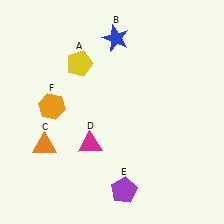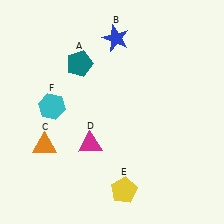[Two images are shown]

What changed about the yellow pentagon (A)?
In Image 1, A is yellow. In Image 2, it changed to teal.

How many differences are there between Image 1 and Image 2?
There are 3 differences between the two images.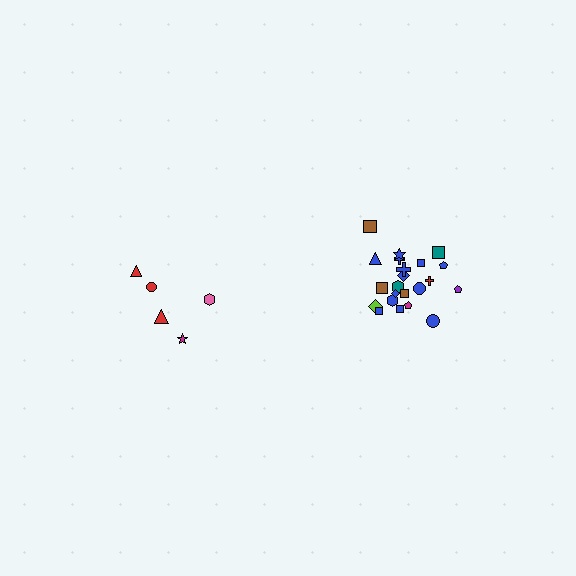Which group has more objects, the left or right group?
The right group.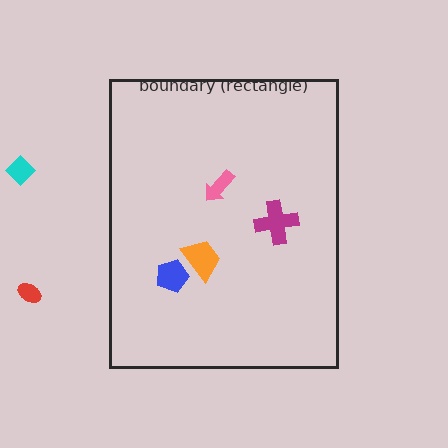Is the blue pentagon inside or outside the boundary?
Inside.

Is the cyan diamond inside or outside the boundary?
Outside.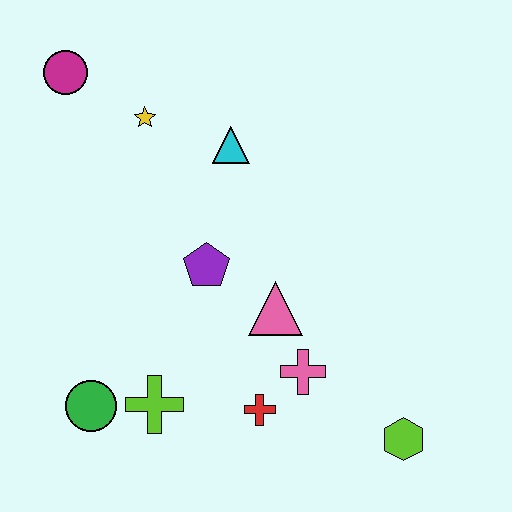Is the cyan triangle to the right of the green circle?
Yes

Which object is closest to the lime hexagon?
The pink cross is closest to the lime hexagon.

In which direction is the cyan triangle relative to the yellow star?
The cyan triangle is to the right of the yellow star.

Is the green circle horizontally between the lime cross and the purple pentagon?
No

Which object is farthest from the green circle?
The magenta circle is farthest from the green circle.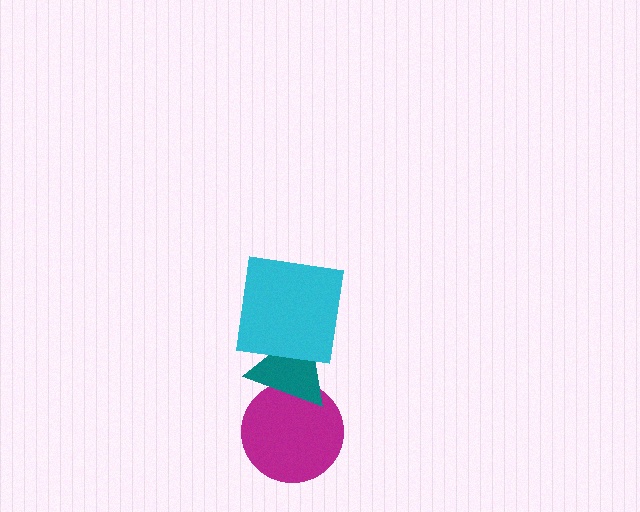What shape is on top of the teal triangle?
The cyan square is on top of the teal triangle.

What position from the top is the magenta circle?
The magenta circle is 3rd from the top.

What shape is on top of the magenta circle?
The teal triangle is on top of the magenta circle.